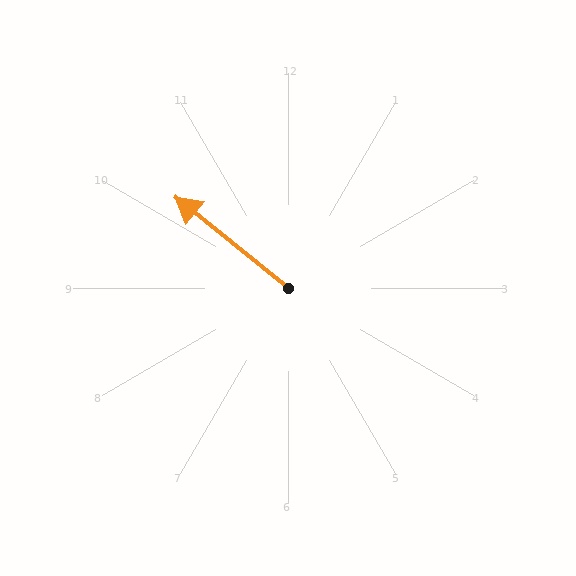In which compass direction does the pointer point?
Northwest.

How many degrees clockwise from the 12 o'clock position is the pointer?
Approximately 309 degrees.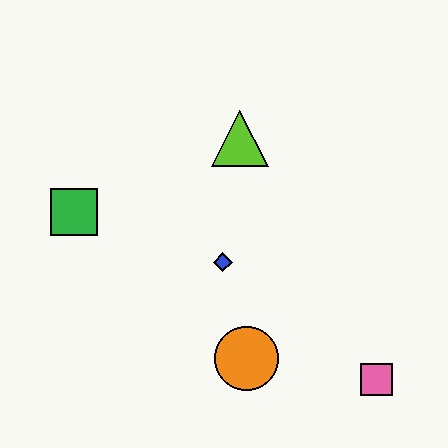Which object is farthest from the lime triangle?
The pink square is farthest from the lime triangle.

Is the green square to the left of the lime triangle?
Yes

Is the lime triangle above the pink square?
Yes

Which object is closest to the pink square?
The orange circle is closest to the pink square.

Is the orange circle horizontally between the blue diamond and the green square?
No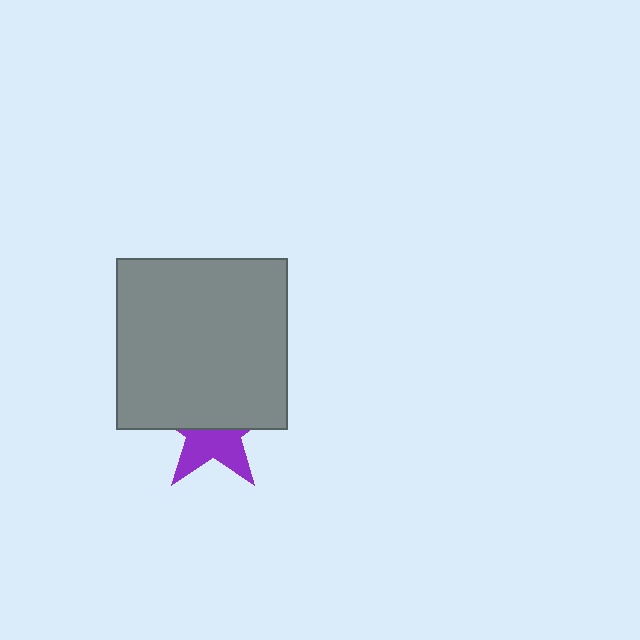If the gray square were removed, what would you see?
You would see the complete purple star.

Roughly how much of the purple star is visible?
A small part of it is visible (roughly 45%).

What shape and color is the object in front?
The object in front is a gray square.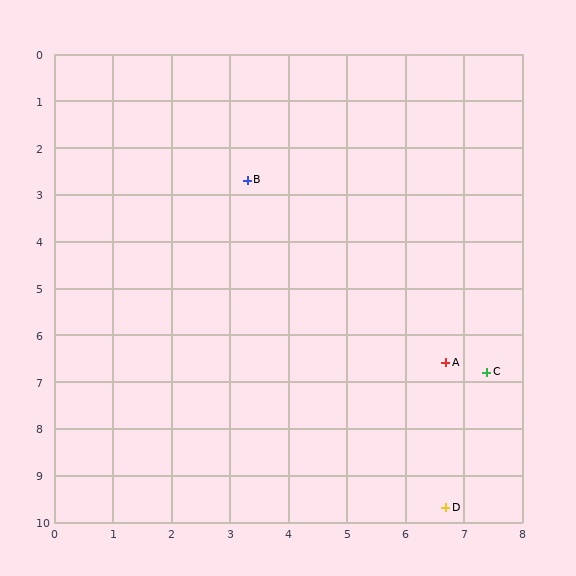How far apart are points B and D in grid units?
Points B and D are about 7.8 grid units apart.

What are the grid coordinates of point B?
Point B is at approximately (3.3, 2.7).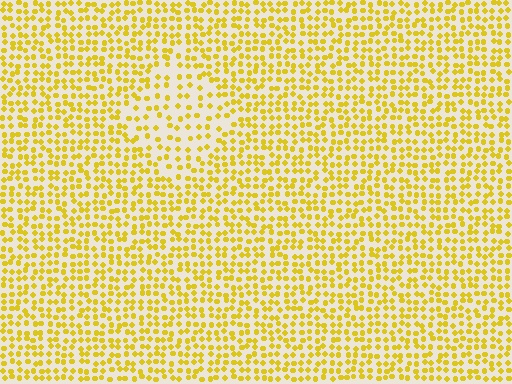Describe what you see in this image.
The image contains small yellow elements arranged at two different densities. A diamond-shaped region is visible where the elements are less densely packed than the surrounding area.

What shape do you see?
I see a diamond.